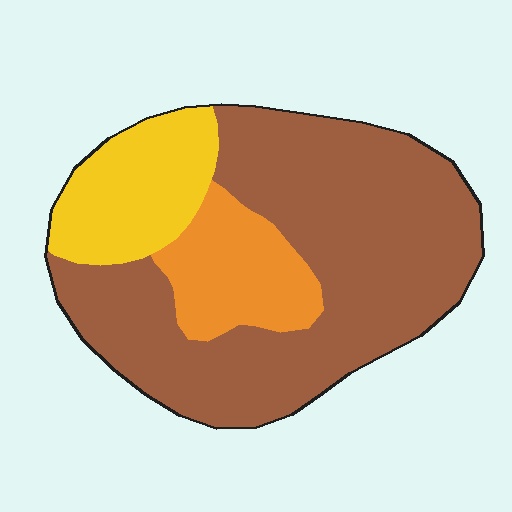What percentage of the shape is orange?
Orange takes up less than a quarter of the shape.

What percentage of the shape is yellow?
Yellow takes up less than a quarter of the shape.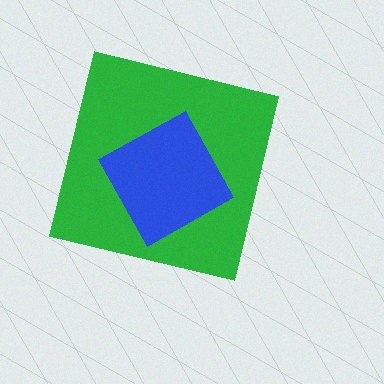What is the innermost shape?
The blue square.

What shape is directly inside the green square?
The blue square.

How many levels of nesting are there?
2.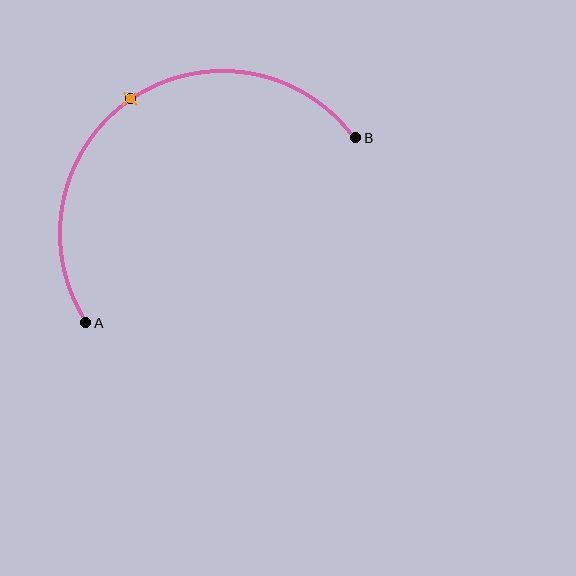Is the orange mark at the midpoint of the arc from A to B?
Yes. The orange mark lies on the arc at equal arc-length from both A and B — it is the arc midpoint.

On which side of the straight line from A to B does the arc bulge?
The arc bulges above and to the left of the straight line connecting A and B.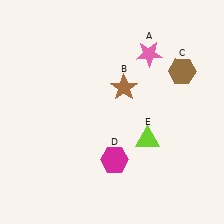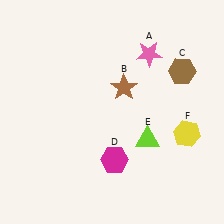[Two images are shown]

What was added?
A yellow hexagon (F) was added in Image 2.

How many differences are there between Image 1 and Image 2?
There is 1 difference between the two images.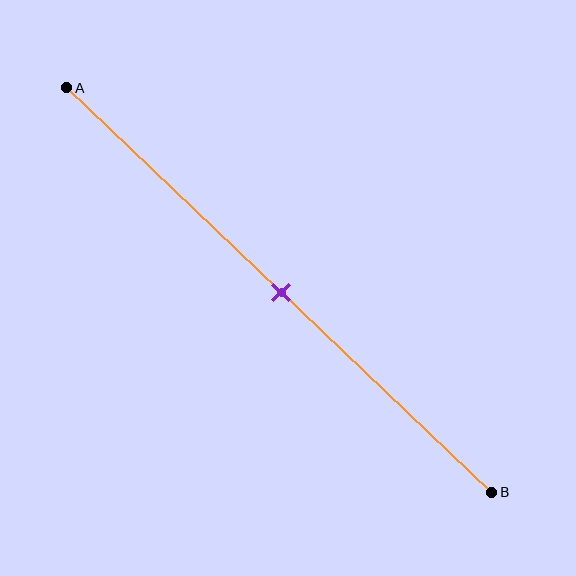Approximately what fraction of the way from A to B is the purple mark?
The purple mark is approximately 50% of the way from A to B.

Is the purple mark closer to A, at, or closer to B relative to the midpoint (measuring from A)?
The purple mark is approximately at the midpoint of segment AB.